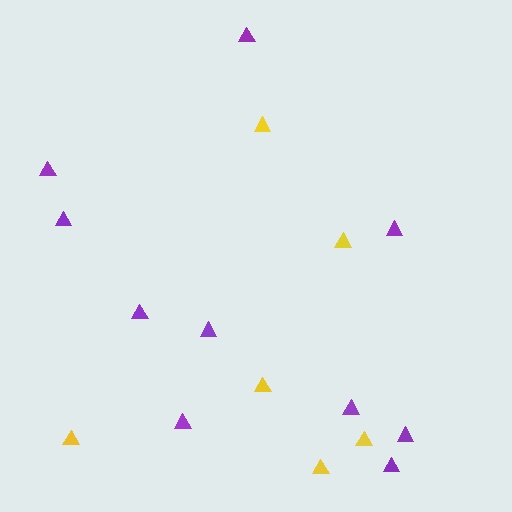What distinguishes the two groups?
There are 2 groups: one group of purple triangles (10) and one group of yellow triangles (6).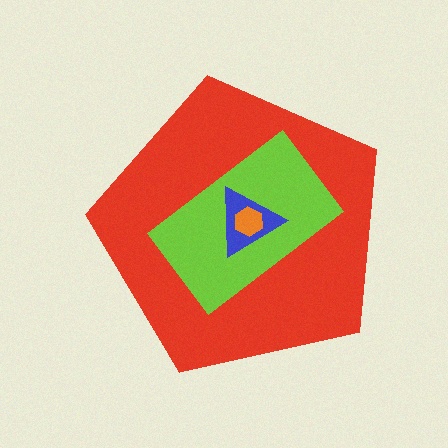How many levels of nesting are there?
4.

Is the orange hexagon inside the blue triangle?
Yes.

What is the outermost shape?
The red pentagon.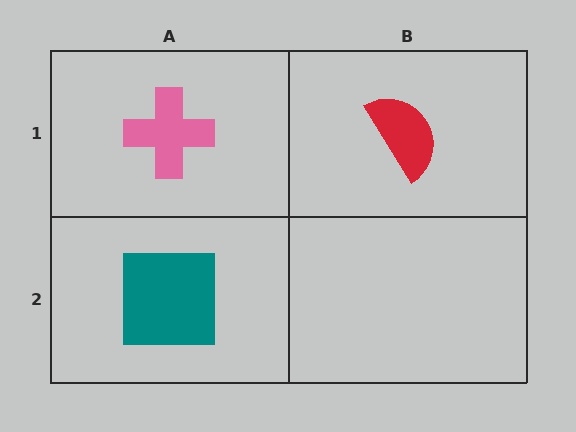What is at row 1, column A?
A pink cross.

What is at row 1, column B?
A red semicircle.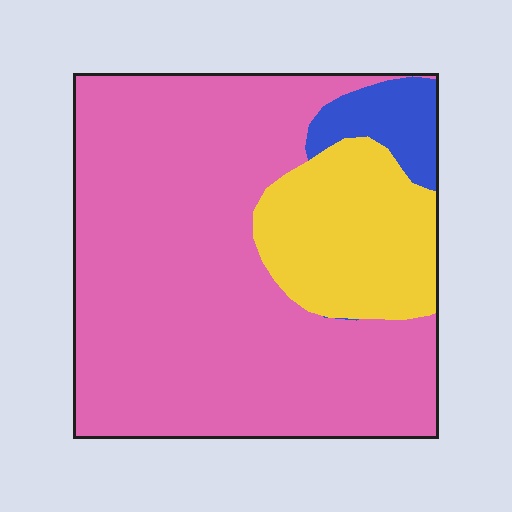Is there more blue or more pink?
Pink.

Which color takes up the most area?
Pink, at roughly 75%.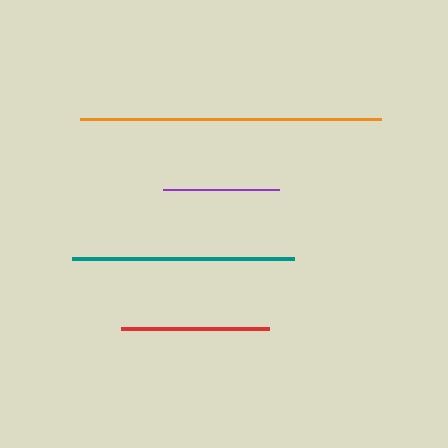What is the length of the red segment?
The red segment is approximately 148 pixels long.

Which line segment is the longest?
The orange line is the longest at approximately 301 pixels.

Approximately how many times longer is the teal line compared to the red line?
The teal line is approximately 1.5 times the length of the red line.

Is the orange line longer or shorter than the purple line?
The orange line is longer than the purple line.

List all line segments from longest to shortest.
From longest to shortest: orange, teal, red, purple.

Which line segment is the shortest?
The purple line is the shortest at approximately 116 pixels.